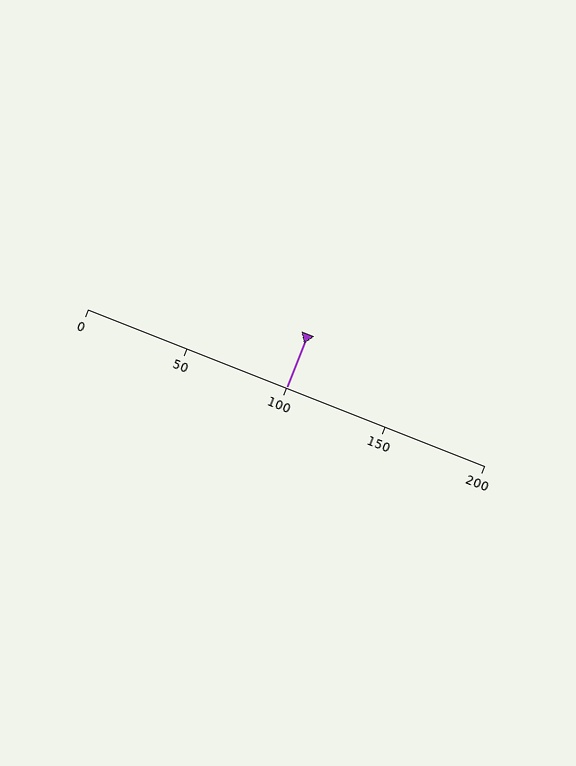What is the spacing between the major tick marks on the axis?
The major ticks are spaced 50 apart.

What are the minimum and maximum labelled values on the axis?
The axis runs from 0 to 200.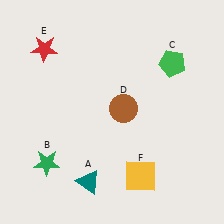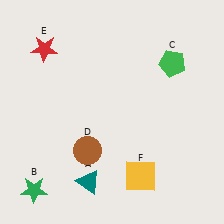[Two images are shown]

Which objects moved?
The objects that moved are: the green star (B), the brown circle (D).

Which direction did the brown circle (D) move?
The brown circle (D) moved down.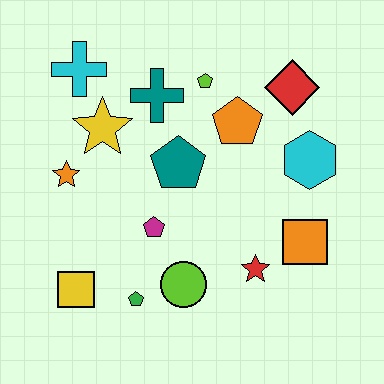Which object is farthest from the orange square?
The cyan cross is farthest from the orange square.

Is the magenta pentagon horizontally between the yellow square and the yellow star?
No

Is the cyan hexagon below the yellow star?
Yes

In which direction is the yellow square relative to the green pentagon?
The yellow square is to the left of the green pentagon.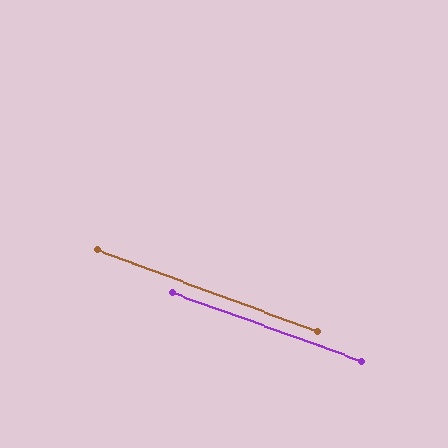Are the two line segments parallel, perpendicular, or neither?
Parallel — their directions differ by only 0.5°.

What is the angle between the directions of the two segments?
Approximately 1 degree.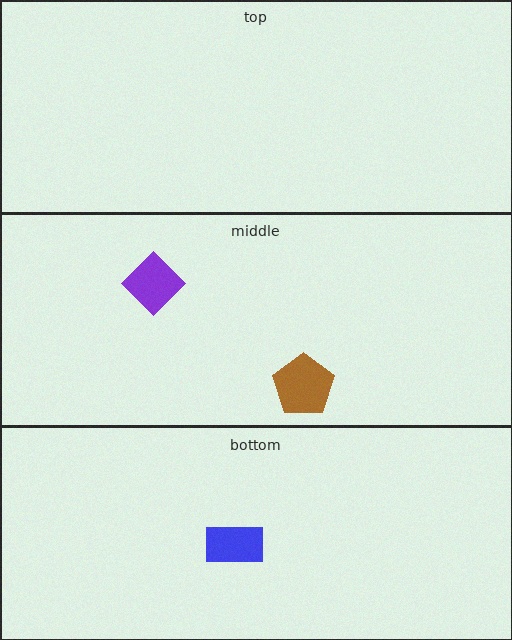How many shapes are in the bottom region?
1.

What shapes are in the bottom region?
The blue rectangle.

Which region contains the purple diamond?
The middle region.